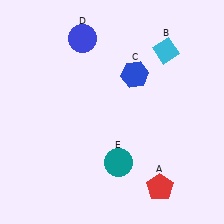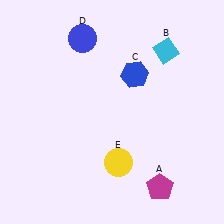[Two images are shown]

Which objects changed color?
A changed from red to magenta. E changed from teal to yellow.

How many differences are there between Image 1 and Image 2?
There are 2 differences between the two images.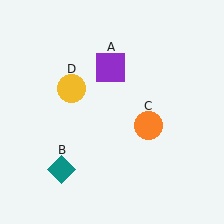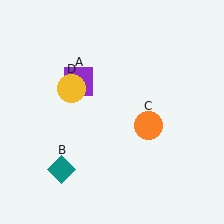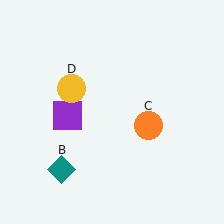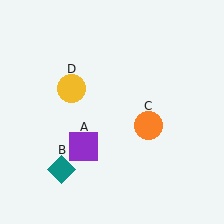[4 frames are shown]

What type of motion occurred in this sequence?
The purple square (object A) rotated counterclockwise around the center of the scene.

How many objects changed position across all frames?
1 object changed position: purple square (object A).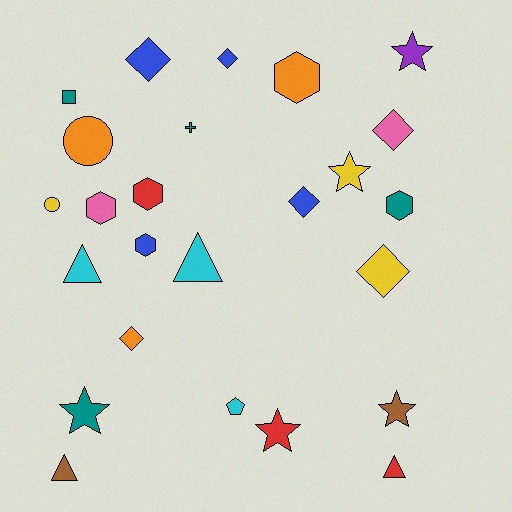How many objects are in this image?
There are 25 objects.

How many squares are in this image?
There is 1 square.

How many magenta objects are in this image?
There are no magenta objects.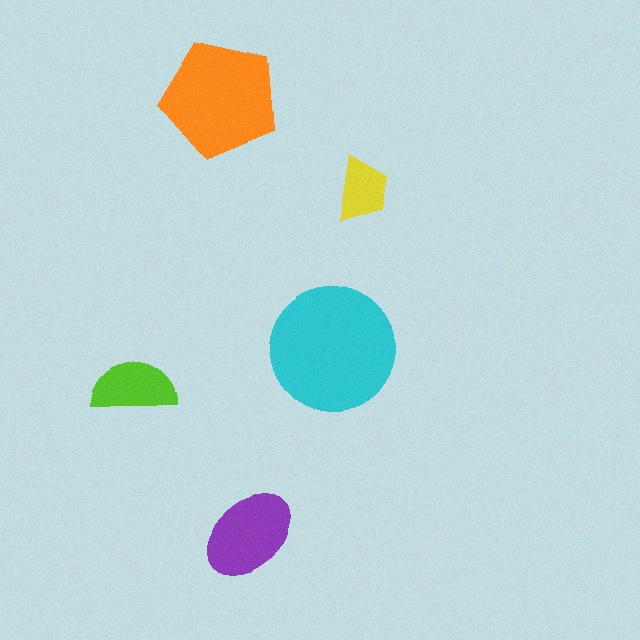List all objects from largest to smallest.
The cyan circle, the orange pentagon, the purple ellipse, the lime semicircle, the yellow trapezoid.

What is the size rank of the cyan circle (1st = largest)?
1st.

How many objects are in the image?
There are 5 objects in the image.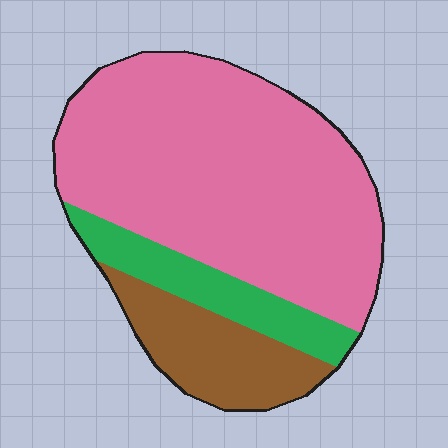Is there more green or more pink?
Pink.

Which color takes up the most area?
Pink, at roughly 70%.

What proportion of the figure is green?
Green takes up about one eighth (1/8) of the figure.